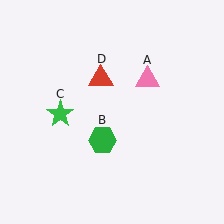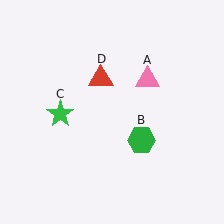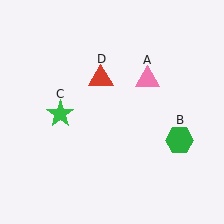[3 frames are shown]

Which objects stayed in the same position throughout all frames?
Pink triangle (object A) and green star (object C) and red triangle (object D) remained stationary.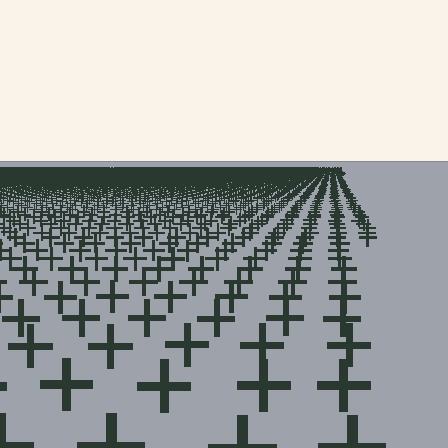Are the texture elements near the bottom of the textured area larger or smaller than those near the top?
Larger. Near the bottom, elements are closer to the viewer and appear at a bigger on-screen size.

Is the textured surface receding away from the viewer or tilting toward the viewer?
The surface is receding away from the viewer. Texture elements get smaller and denser toward the top.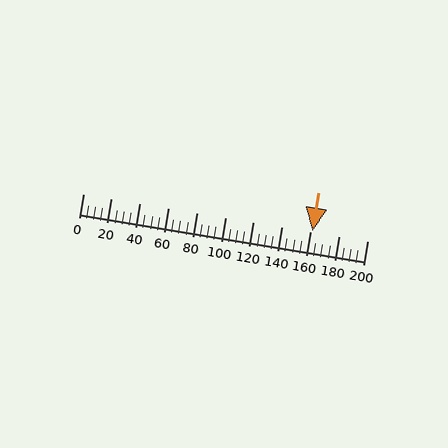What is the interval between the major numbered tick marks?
The major tick marks are spaced 20 units apart.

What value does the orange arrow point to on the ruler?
The orange arrow points to approximately 162.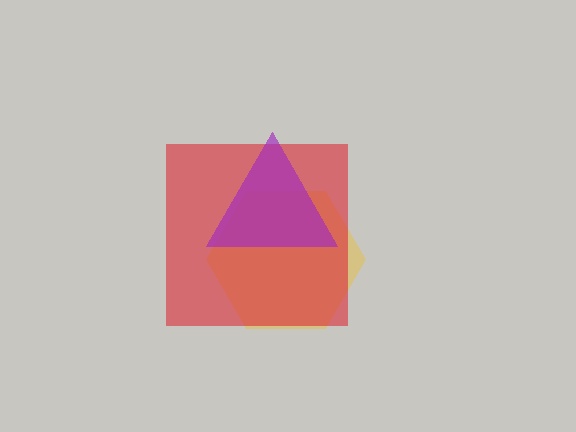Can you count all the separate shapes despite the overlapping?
Yes, there are 3 separate shapes.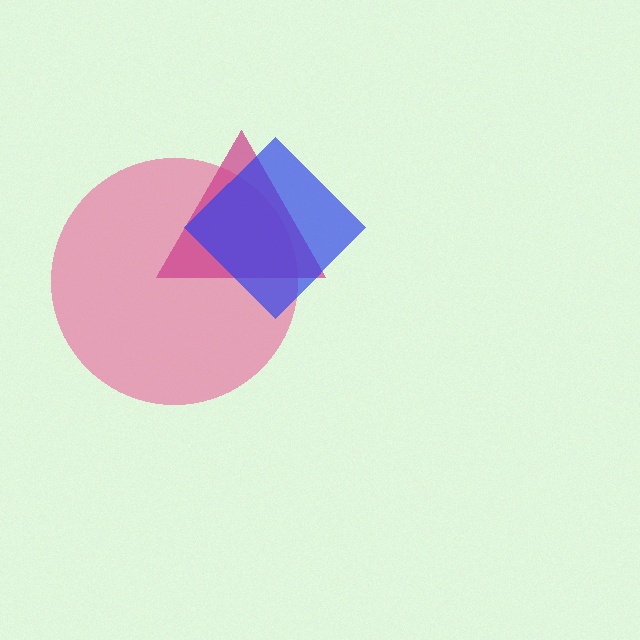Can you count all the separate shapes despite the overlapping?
Yes, there are 3 separate shapes.